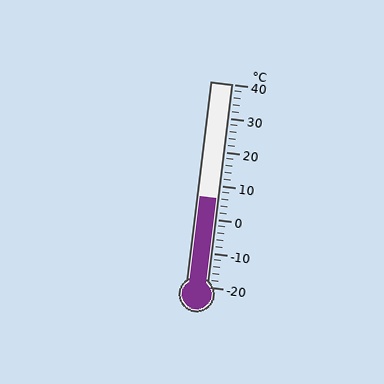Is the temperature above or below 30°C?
The temperature is below 30°C.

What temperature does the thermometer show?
The thermometer shows approximately 6°C.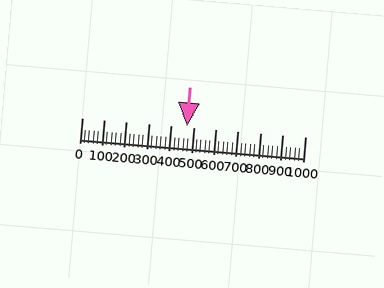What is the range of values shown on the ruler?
The ruler shows values from 0 to 1000.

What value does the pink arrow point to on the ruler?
The pink arrow points to approximately 470.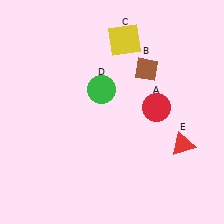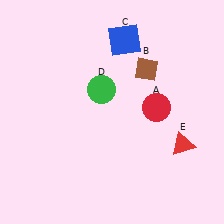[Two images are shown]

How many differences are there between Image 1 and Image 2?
There is 1 difference between the two images.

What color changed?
The square (C) changed from yellow in Image 1 to blue in Image 2.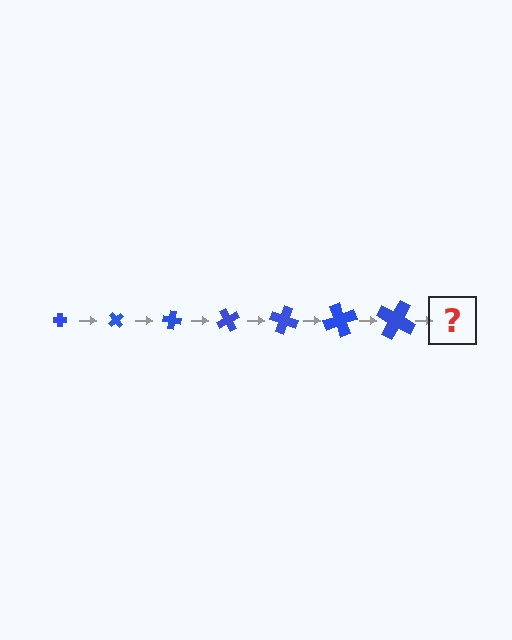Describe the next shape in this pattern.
It should be a cross, larger than the previous one and rotated 350 degrees from the start.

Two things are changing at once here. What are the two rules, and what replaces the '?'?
The two rules are that the cross grows larger each step and it rotates 50 degrees each step. The '?' should be a cross, larger than the previous one and rotated 350 degrees from the start.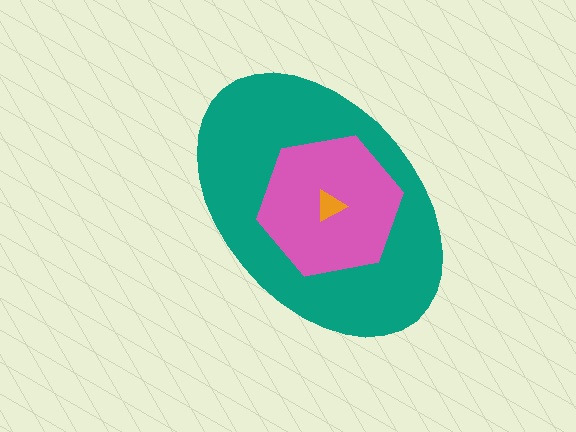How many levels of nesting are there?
3.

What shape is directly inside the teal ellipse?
The pink hexagon.